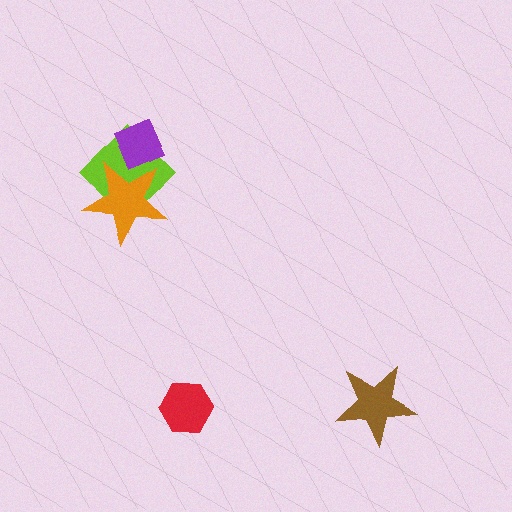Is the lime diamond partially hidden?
Yes, it is partially covered by another shape.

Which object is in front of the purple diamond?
The orange star is in front of the purple diamond.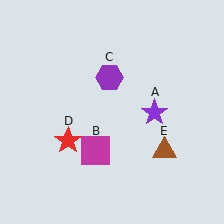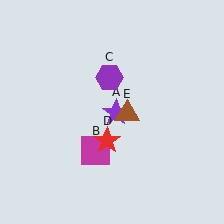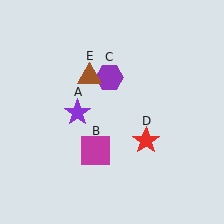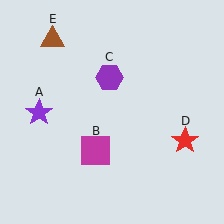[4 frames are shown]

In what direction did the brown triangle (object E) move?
The brown triangle (object E) moved up and to the left.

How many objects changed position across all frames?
3 objects changed position: purple star (object A), red star (object D), brown triangle (object E).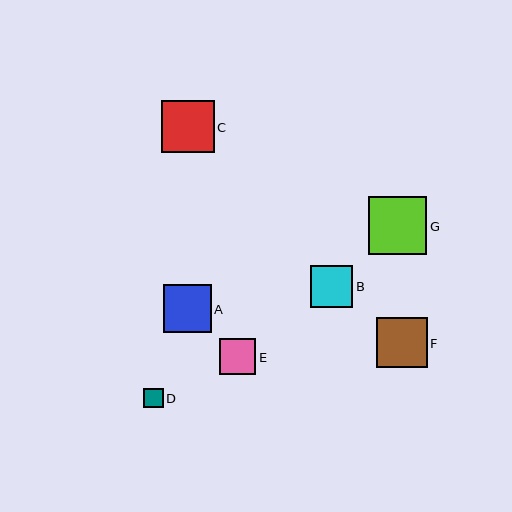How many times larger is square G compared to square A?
Square G is approximately 1.2 times the size of square A.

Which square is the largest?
Square G is the largest with a size of approximately 58 pixels.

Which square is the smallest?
Square D is the smallest with a size of approximately 20 pixels.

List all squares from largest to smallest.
From largest to smallest: G, C, F, A, B, E, D.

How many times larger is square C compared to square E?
Square C is approximately 1.5 times the size of square E.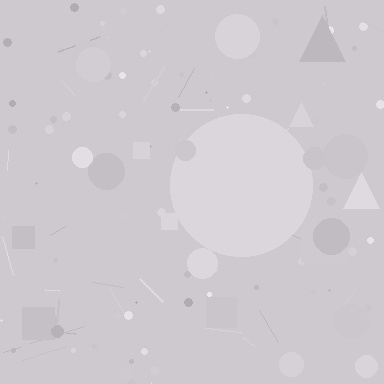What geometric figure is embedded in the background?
A circle is embedded in the background.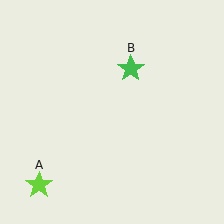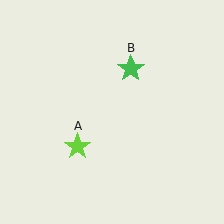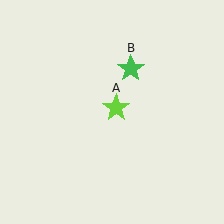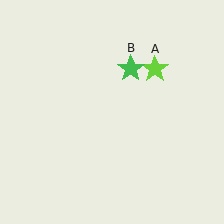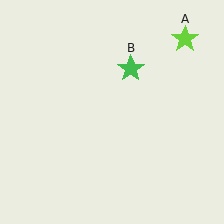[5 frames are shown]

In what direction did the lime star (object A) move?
The lime star (object A) moved up and to the right.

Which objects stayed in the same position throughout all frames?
Green star (object B) remained stationary.